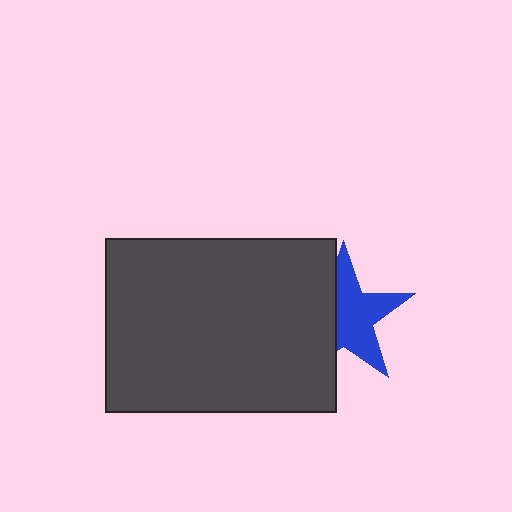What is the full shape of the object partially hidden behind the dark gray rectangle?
The partially hidden object is a blue star.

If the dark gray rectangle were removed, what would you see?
You would see the complete blue star.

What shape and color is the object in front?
The object in front is a dark gray rectangle.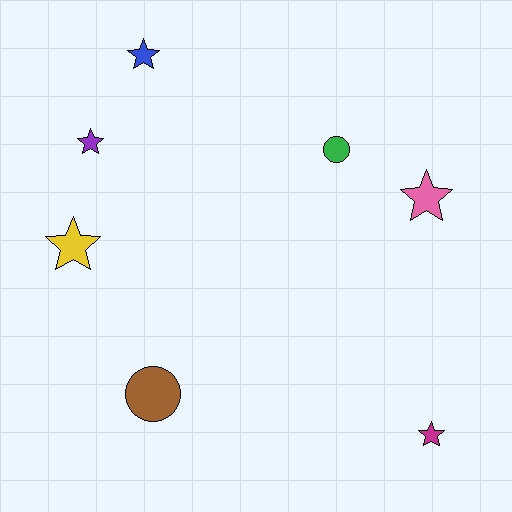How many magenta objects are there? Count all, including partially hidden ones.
There is 1 magenta object.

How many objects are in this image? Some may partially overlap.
There are 7 objects.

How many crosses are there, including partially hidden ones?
There are no crosses.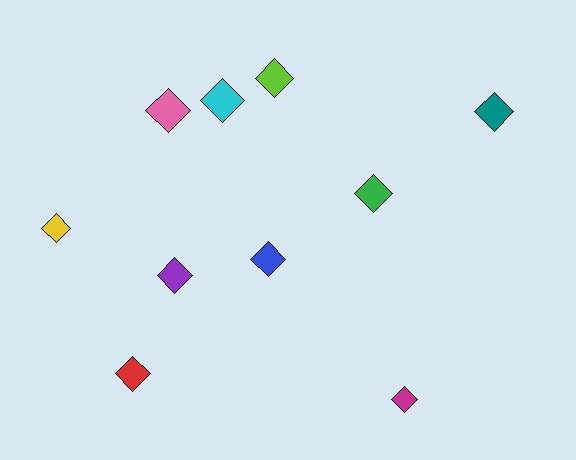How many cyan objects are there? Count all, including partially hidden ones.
There is 1 cyan object.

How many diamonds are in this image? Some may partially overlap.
There are 10 diamonds.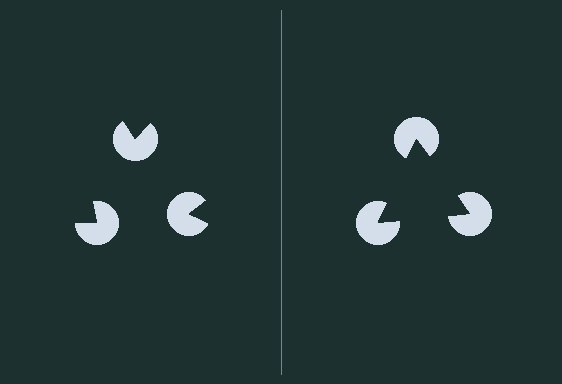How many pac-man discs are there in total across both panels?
6 — 3 on each side.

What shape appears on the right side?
An illusory triangle.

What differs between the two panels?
The pac-man discs are positioned identically on both sides; only the wedge orientations differ. On the right they align to a triangle; on the left they are misaligned.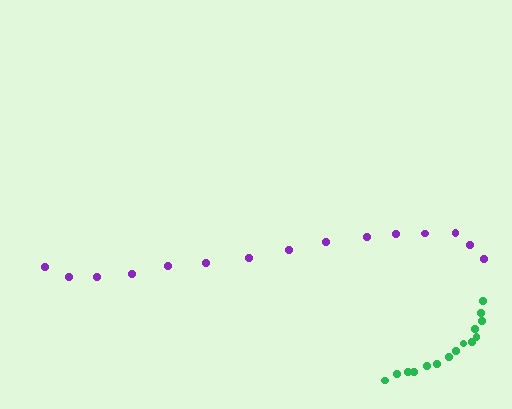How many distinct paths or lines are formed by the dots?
There are 2 distinct paths.